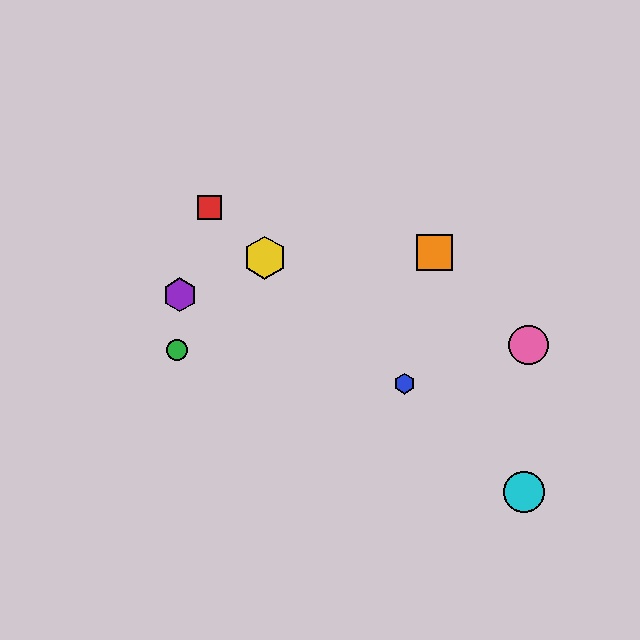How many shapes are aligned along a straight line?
4 shapes (the red square, the blue hexagon, the yellow hexagon, the cyan circle) are aligned along a straight line.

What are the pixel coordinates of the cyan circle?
The cyan circle is at (524, 492).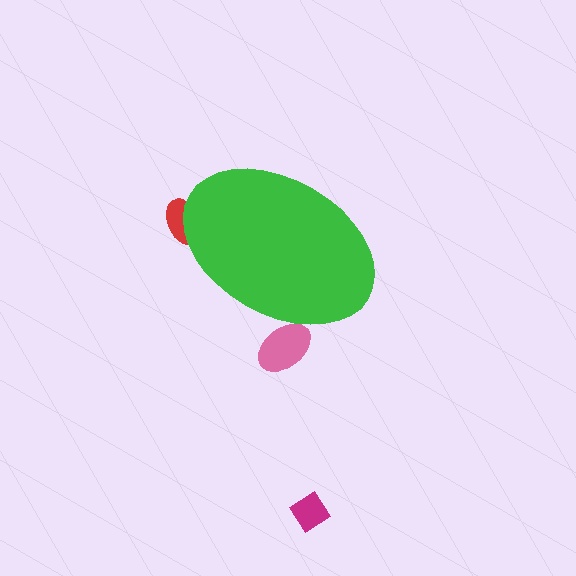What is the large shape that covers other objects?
A green ellipse.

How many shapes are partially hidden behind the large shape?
2 shapes are partially hidden.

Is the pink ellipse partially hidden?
Yes, the pink ellipse is partially hidden behind the green ellipse.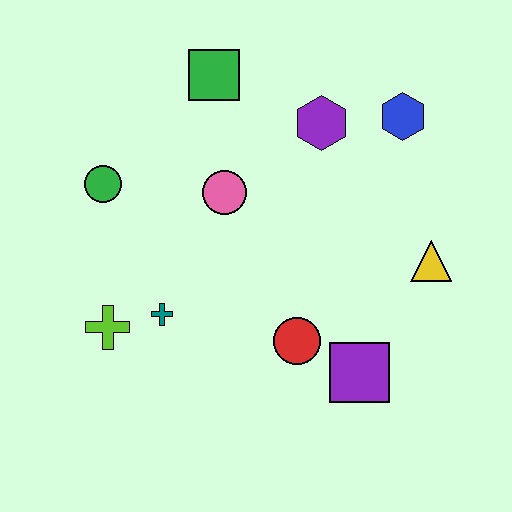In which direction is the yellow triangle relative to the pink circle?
The yellow triangle is to the right of the pink circle.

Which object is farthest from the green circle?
The yellow triangle is farthest from the green circle.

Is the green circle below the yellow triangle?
No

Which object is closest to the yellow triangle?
The purple square is closest to the yellow triangle.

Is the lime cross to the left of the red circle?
Yes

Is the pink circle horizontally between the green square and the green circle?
No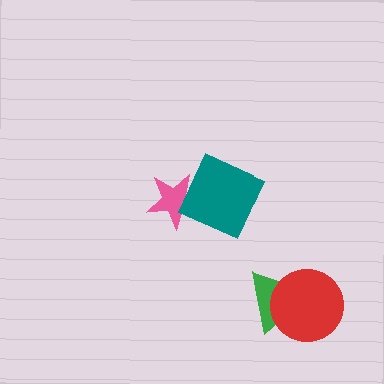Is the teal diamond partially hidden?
No, no other shape covers it.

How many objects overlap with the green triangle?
1 object overlaps with the green triangle.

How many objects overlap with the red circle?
1 object overlaps with the red circle.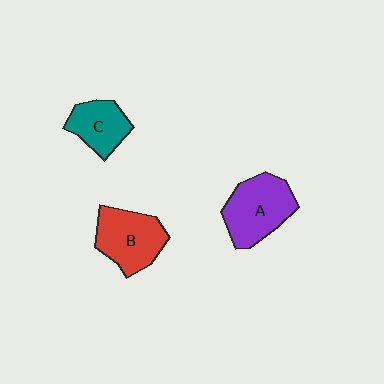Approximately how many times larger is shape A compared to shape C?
Approximately 1.5 times.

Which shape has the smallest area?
Shape C (teal).